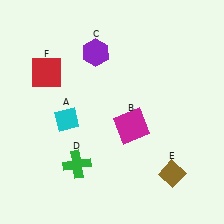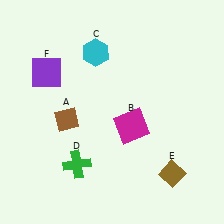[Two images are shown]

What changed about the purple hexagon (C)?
In Image 1, C is purple. In Image 2, it changed to cyan.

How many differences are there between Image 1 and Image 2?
There are 3 differences between the two images.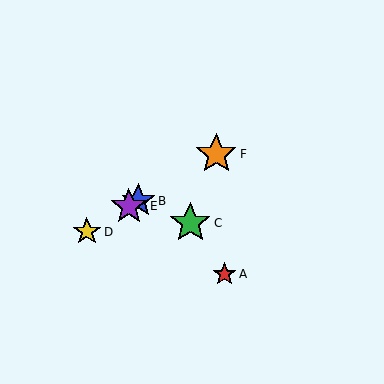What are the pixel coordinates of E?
Object E is at (129, 206).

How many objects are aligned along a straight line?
4 objects (B, D, E, F) are aligned along a straight line.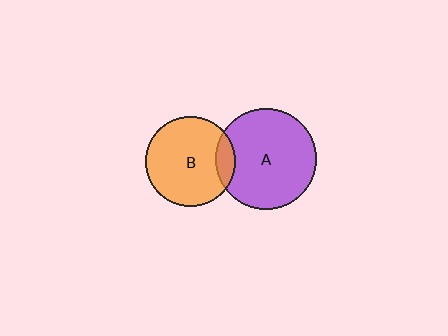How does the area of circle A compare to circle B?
Approximately 1.3 times.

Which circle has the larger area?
Circle A (purple).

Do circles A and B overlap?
Yes.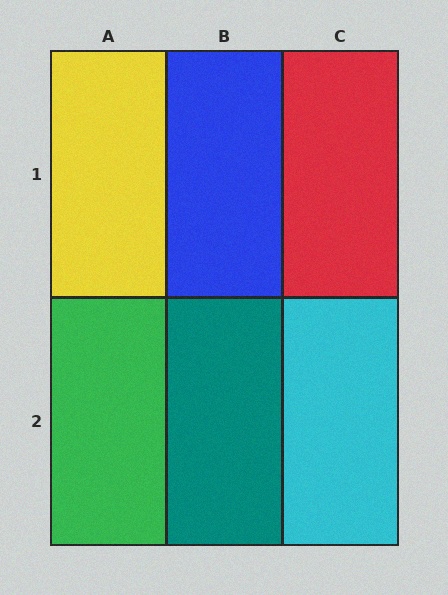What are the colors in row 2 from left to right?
Green, teal, cyan.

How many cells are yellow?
1 cell is yellow.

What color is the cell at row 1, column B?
Blue.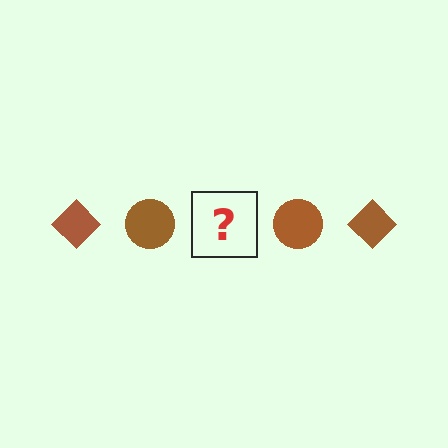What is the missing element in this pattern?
The missing element is a brown diamond.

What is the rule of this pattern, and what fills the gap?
The rule is that the pattern cycles through diamond, circle shapes in brown. The gap should be filled with a brown diamond.